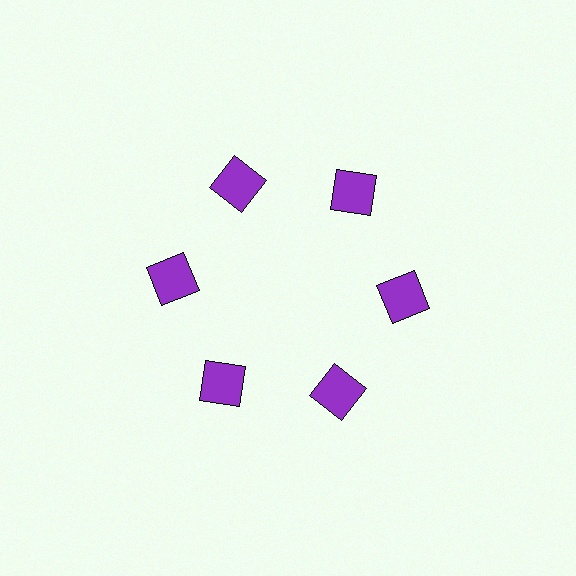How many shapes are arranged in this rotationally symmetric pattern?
There are 6 shapes, arranged in 6 groups of 1.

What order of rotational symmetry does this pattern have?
This pattern has 6-fold rotational symmetry.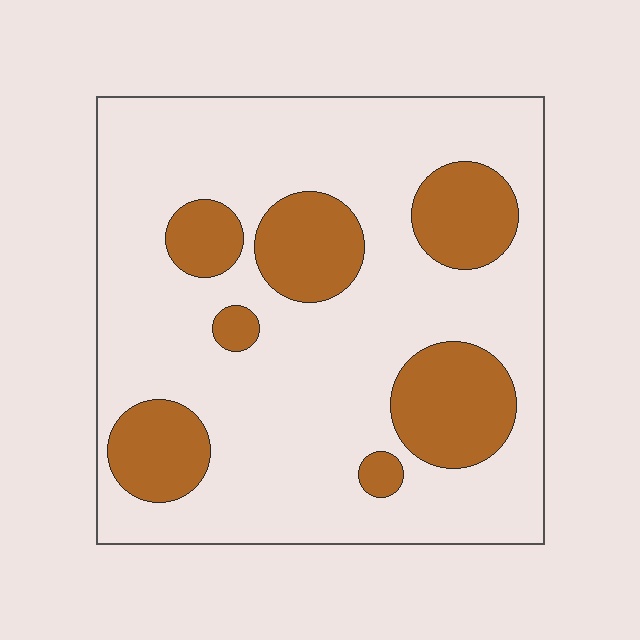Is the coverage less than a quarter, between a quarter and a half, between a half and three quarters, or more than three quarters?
Less than a quarter.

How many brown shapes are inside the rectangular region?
7.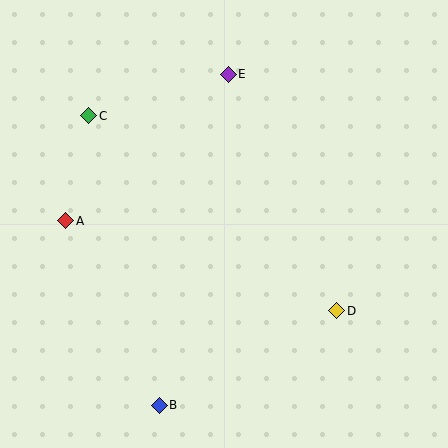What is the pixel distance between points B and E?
The distance between B and E is 338 pixels.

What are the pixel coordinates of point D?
Point D is at (337, 311).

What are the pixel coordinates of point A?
Point A is at (66, 221).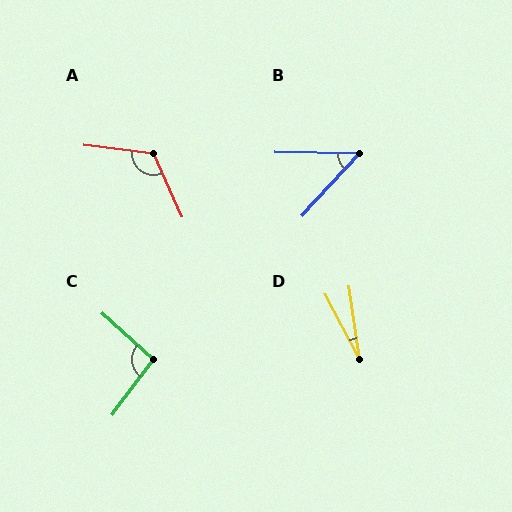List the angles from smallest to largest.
D (19°), B (48°), C (95°), A (121°).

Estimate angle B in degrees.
Approximately 48 degrees.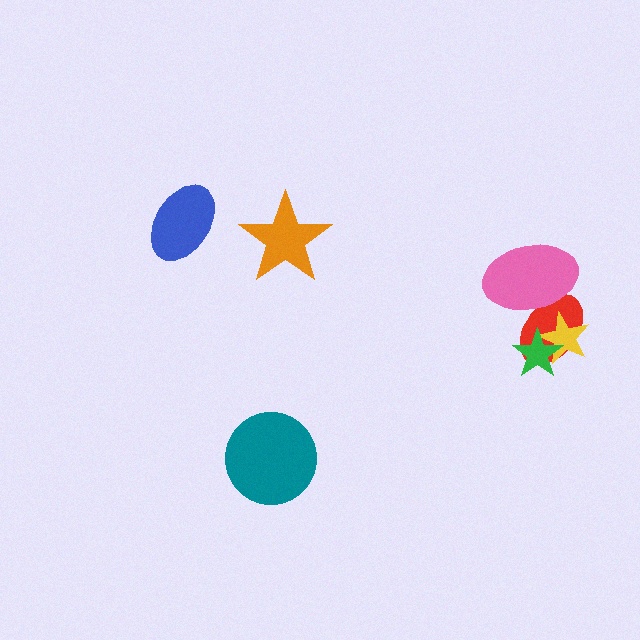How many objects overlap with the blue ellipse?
0 objects overlap with the blue ellipse.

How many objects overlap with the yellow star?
2 objects overlap with the yellow star.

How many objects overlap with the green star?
2 objects overlap with the green star.